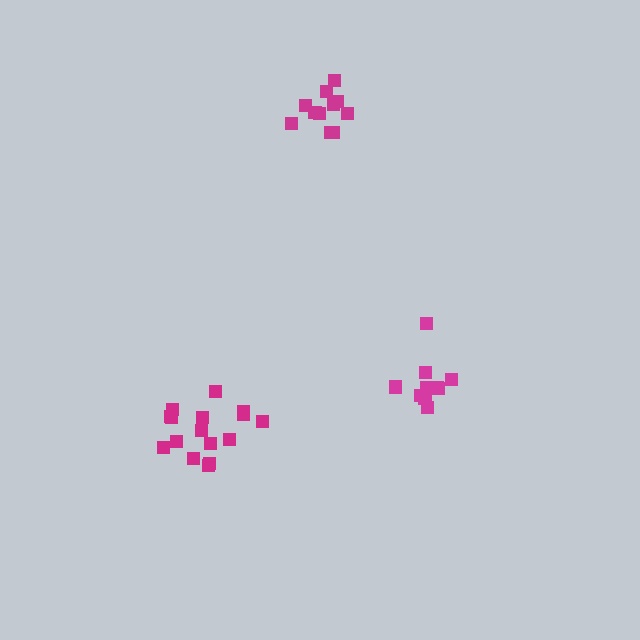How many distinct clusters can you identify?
There are 3 distinct clusters.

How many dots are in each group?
Group 1: 16 dots, Group 2: 11 dots, Group 3: 11 dots (38 total).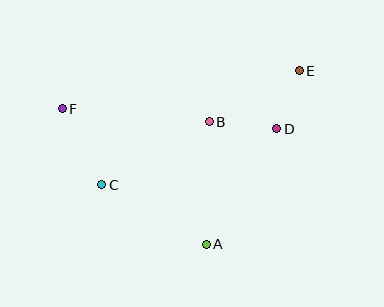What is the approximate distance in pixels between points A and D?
The distance between A and D is approximately 136 pixels.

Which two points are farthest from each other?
Points E and F are farthest from each other.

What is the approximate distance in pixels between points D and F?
The distance between D and F is approximately 215 pixels.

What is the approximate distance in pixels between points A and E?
The distance between A and E is approximately 197 pixels.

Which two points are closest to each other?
Points D and E are closest to each other.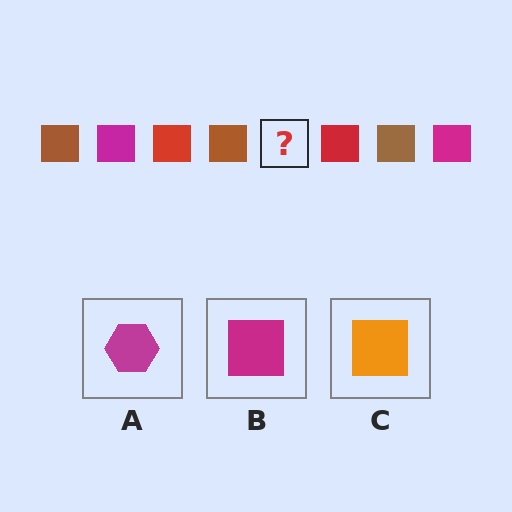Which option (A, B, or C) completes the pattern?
B.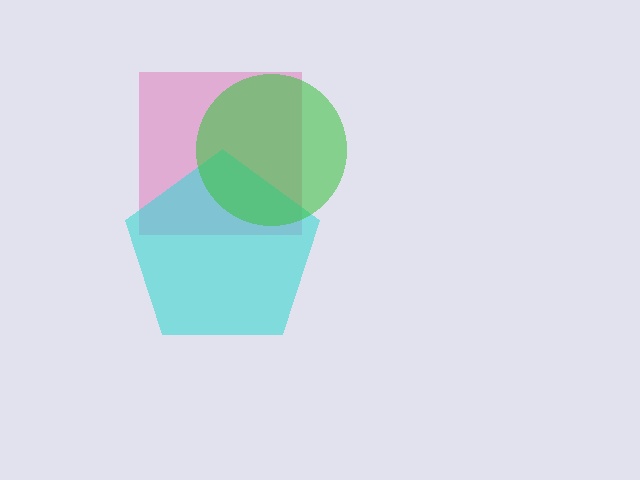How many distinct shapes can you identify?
There are 3 distinct shapes: a pink square, a cyan pentagon, a green circle.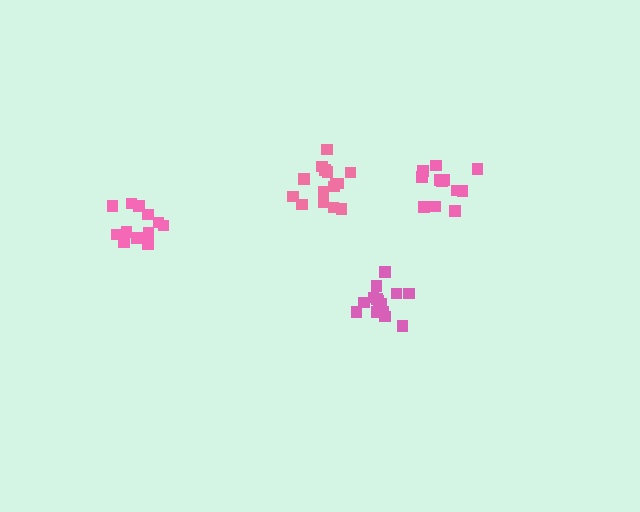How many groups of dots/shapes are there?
There are 4 groups.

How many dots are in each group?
Group 1: 15 dots, Group 2: 13 dots, Group 3: 12 dots, Group 4: 14 dots (54 total).